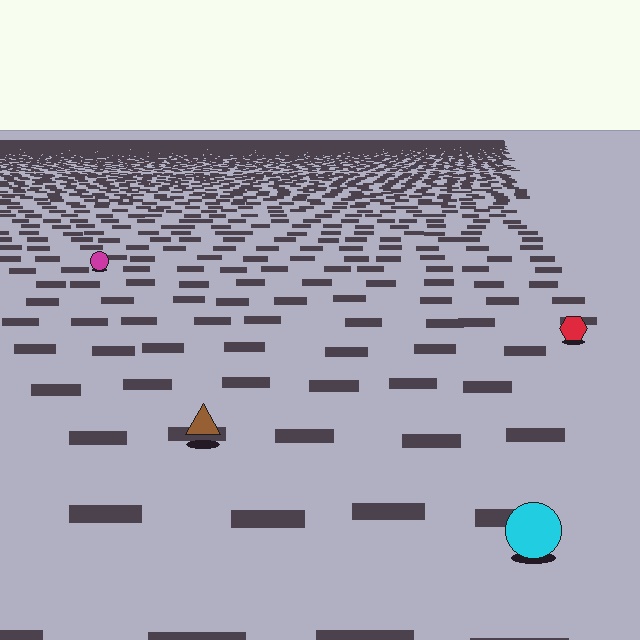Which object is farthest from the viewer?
The magenta circle is farthest from the viewer. It appears smaller and the ground texture around it is denser.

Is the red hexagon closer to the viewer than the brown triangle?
No. The brown triangle is closer — you can tell from the texture gradient: the ground texture is coarser near it.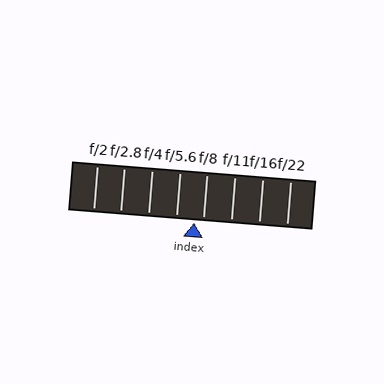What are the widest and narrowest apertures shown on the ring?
The widest aperture shown is f/2 and the narrowest is f/22.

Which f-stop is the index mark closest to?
The index mark is closest to f/8.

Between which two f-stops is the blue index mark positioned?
The index mark is between f/5.6 and f/8.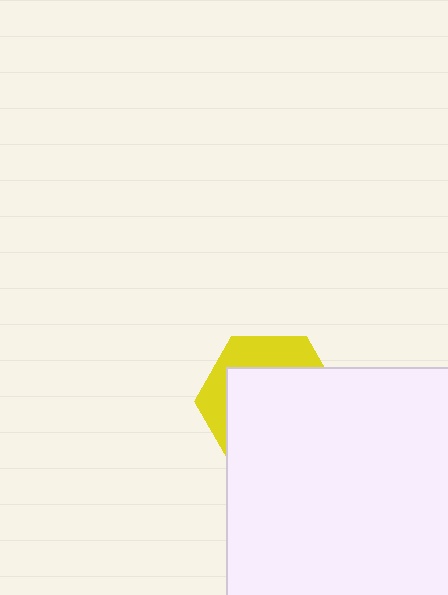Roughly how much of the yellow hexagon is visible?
A small part of it is visible (roughly 31%).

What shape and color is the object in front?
The object in front is a white rectangle.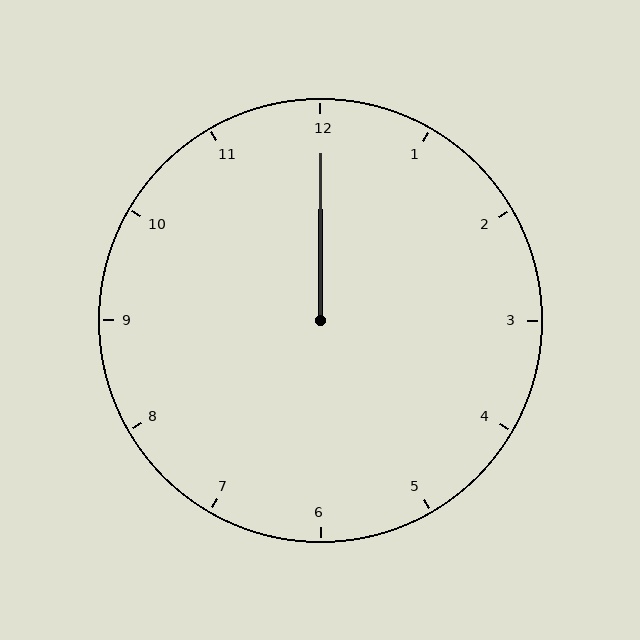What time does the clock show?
12:00.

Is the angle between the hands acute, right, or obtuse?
It is acute.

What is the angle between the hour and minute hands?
Approximately 0 degrees.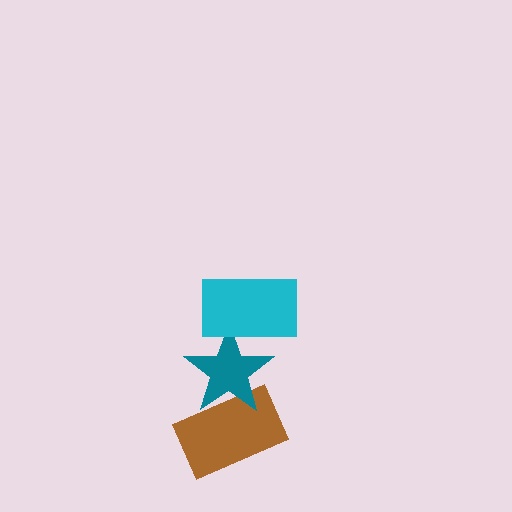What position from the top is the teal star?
The teal star is 2nd from the top.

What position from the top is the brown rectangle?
The brown rectangle is 3rd from the top.